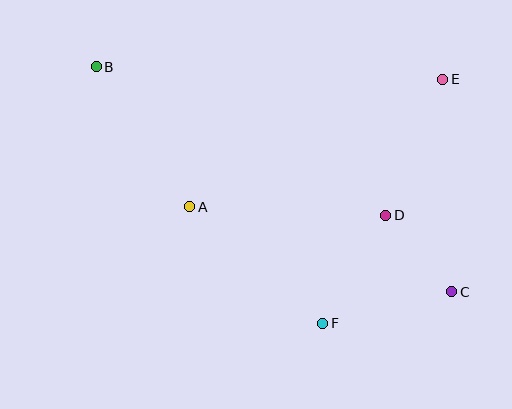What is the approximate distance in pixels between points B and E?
The distance between B and E is approximately 347 pixels.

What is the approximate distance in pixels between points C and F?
The distance between C and F is approximately 133 pixels.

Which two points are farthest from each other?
Points B and C are farthest from each other.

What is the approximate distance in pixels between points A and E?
The distance between A and E is approximately 283 pixels.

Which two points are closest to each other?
Points C and D are closest to each other.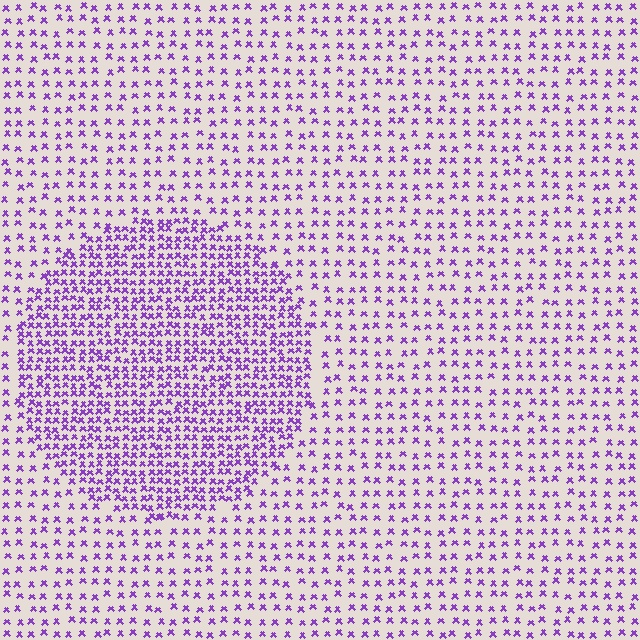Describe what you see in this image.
The image contains small purple elements arranged at two different densities. A circle-shaped region is visible where the elements are more densely packed than the surrounding area.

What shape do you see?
I see a circle.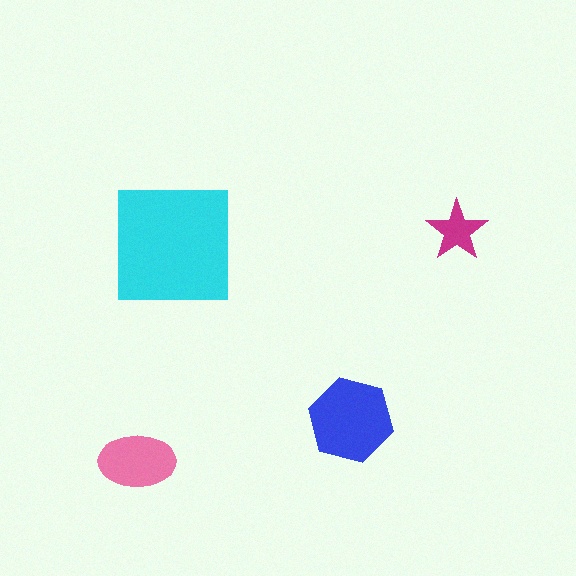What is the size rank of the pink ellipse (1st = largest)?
3rd.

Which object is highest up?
The magenta star is topmost.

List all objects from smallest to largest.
The magenta star, the pink ellipse, the blue hexagon, the cyan square.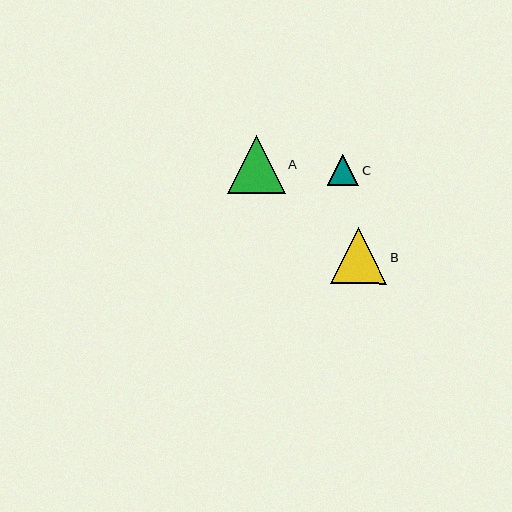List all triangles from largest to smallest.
From largest to smallest: A, B, C.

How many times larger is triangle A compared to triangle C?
Triangle A is approximately 1.9 times the size of triangle C.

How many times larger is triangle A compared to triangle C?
Triangle A is approximately 1.9 times the size of triangle C.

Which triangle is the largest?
Triangle A is the largest with a size of approximately 58 pixels.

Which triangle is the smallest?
Triangle C is the smallest with a size of approximately 31 pixels.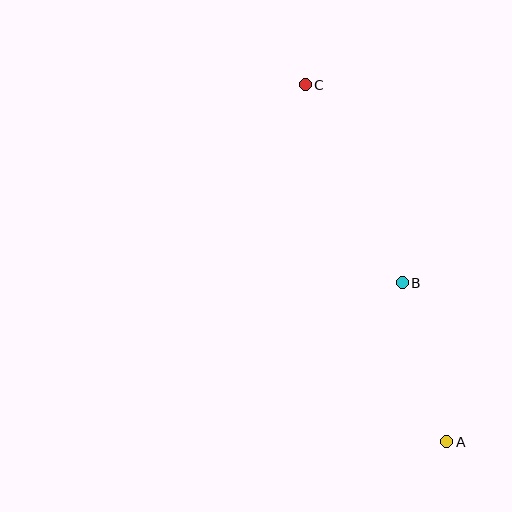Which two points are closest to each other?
Points A and B are closest to each other.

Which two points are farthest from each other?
Points A and C are farthest from each other.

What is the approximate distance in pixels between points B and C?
The distance between B and C is approximately 220 pixels.